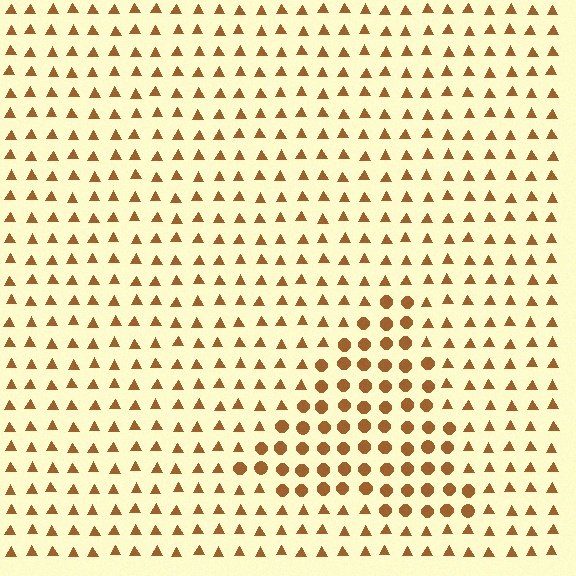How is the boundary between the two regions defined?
The boundary is defined by a change in element shape: circles inside vs. triangles outside. All elements share the same color and spacing.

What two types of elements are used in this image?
The image uses circles inside the triangle region and triangles outside it.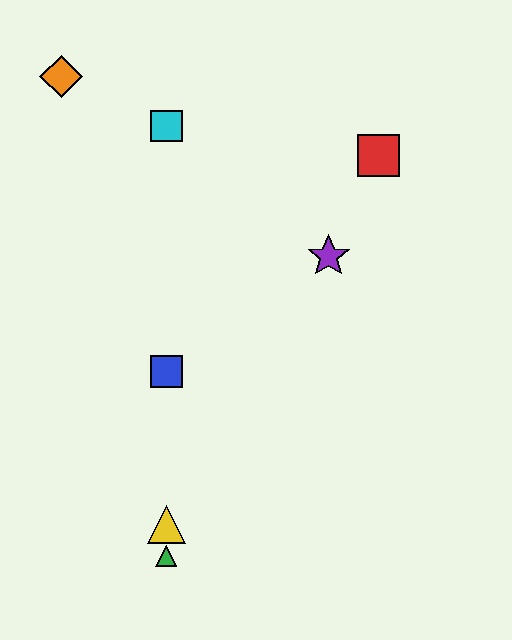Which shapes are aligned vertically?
The blue square, the green triangle, the yellow triangle, the cyan square are aligned vertically.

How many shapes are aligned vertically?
4 shapes (the blue square, the green triangle, the yellow triangle, the cyan square) are aligned vertically.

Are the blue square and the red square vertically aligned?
No, the blue square is at x≈166 and the red square is at x≈378.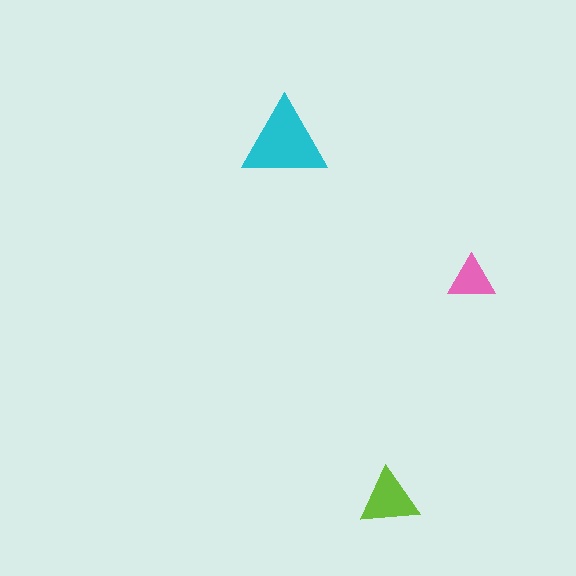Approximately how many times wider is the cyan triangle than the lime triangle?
About 1.5 times wider.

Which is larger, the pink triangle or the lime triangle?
The lime one.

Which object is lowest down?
The lime triangle is bottommost.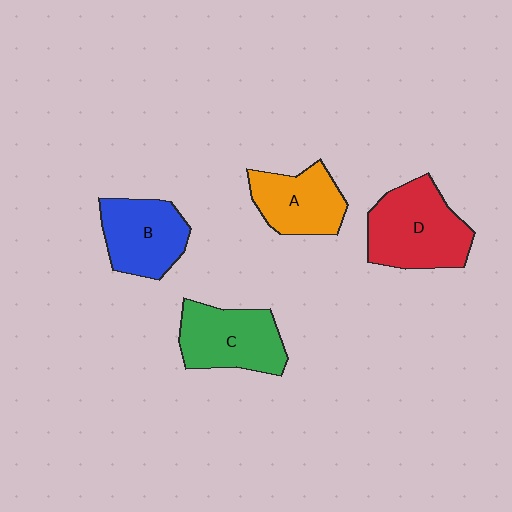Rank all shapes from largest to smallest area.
From largest to smallest: D (red), C (green), B (blue), A (orange).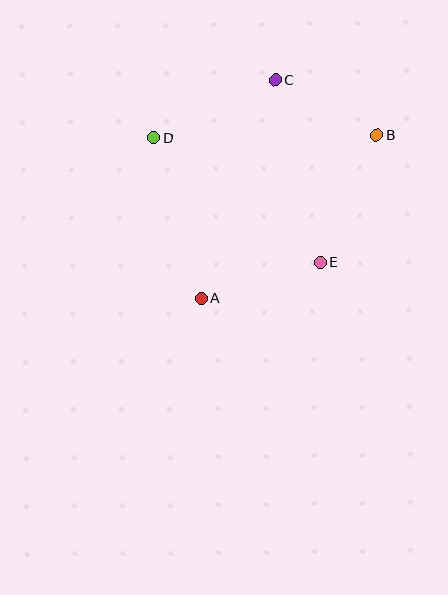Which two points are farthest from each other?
Points A and B are farthest from each other.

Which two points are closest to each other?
Points B and C are closest to each other.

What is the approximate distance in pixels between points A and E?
The distance between A and E is approximately 124 pixels.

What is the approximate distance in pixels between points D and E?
The distance between D and E is approximately 207 pixels.